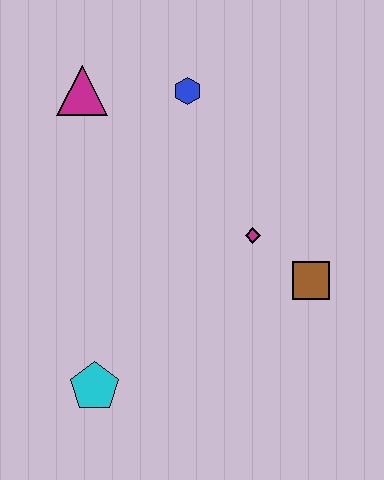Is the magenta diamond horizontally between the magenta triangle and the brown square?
Yes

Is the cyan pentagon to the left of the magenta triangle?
No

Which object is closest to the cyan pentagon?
The magenta diamond is closest to the cyan pentagon.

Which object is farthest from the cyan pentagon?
The blue hexagon is farthest from the cyan pentagon.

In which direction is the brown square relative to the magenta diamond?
The brown square is to the right of the magenta diamond.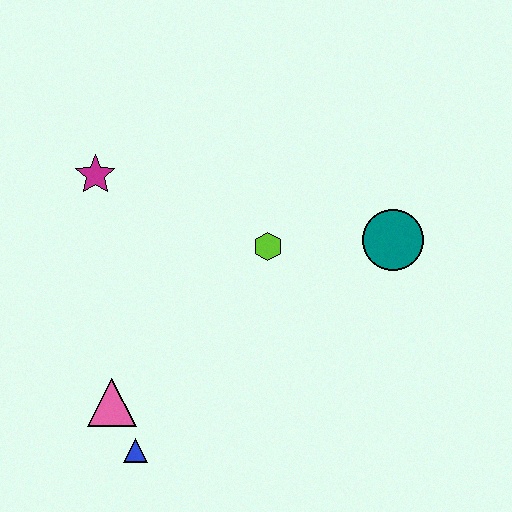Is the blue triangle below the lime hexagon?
Yes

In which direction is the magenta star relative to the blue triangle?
The magenta star is above the blue triangle.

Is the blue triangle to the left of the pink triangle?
No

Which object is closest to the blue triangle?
The pink triangle is closest to the blue triangle.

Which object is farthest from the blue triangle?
The teal circle is farthest from the blue triangle.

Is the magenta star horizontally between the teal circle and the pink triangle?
No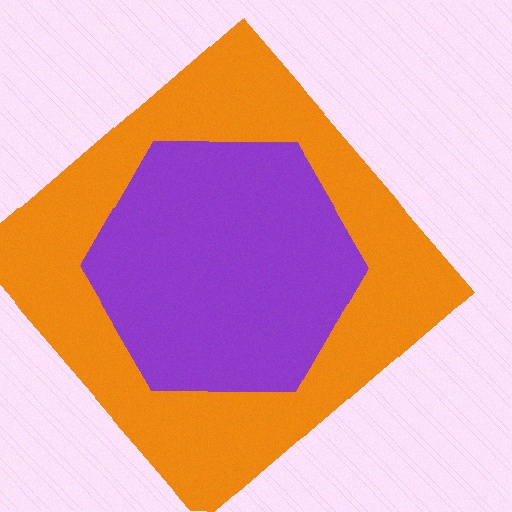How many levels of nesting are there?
2.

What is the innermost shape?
The purple hexagon.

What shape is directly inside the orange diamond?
The purple hexagon.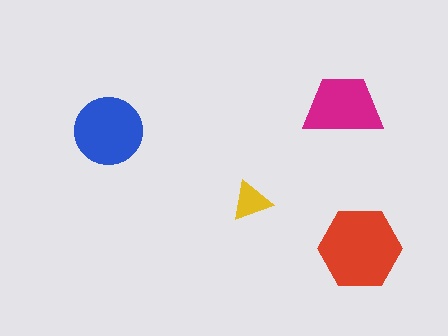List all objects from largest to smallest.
The red hexagon, the blue circle, the magenta trapezoid, the yellow triangle.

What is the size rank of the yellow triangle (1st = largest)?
4th.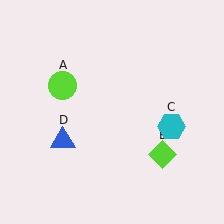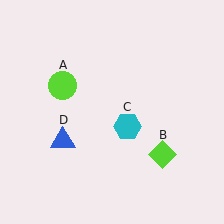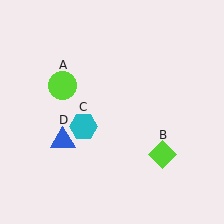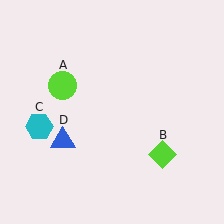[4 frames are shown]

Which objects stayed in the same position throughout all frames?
Lime circle (object A) and lime diamond (object B) and blue triangle (object D) remained stationary.